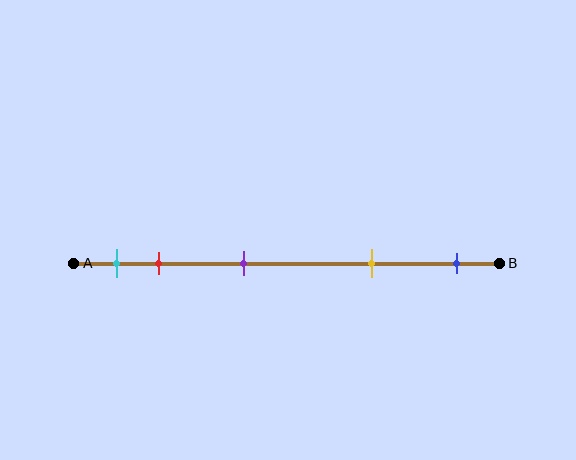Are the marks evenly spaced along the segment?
No, the marks are not evenly spaced.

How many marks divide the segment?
There are 5 marks dividing the segment.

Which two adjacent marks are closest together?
The cyan and red marks are the closest adjacent pair.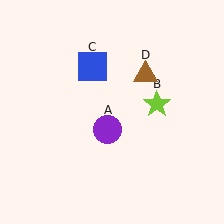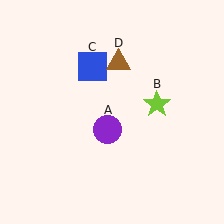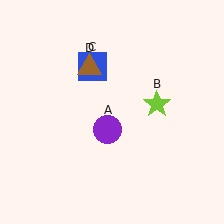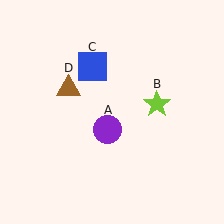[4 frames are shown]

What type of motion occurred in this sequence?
The brown triangle (object D) rotated counterclockwise around the center of the scene.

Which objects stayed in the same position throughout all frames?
Purple circle (object A) and lime star (object B) and blue square (object C) remained stationary.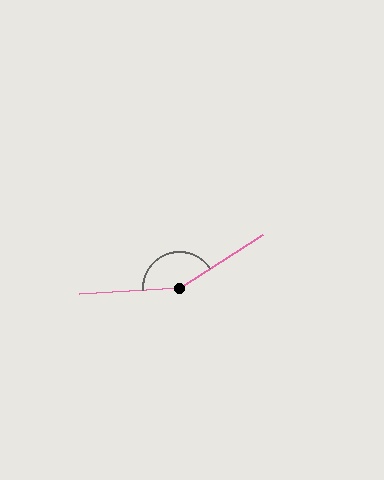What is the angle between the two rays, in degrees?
Approximately 151 degrees.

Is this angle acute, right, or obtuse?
It is obtuse.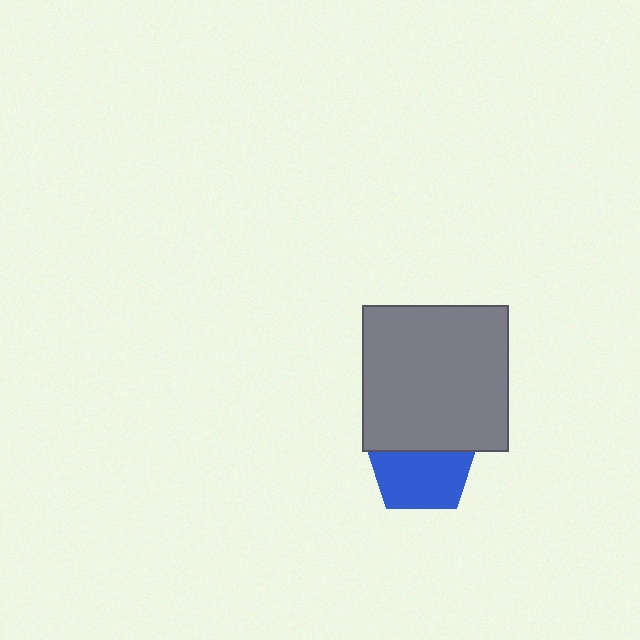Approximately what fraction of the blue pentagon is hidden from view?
Roughly 41% of the blue pentagon is hidden behind the gray square.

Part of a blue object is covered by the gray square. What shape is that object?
It is a pentagon.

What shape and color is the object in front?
The object in front is a gray square.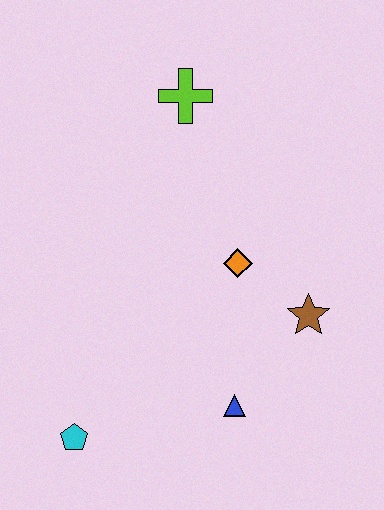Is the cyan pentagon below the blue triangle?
Yes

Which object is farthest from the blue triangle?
The lime cross is farthest from the blue triangle.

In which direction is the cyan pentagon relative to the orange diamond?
The cyan pentagon is below the orange diamond.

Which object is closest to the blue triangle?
The brown star is closest to the blue triangle.